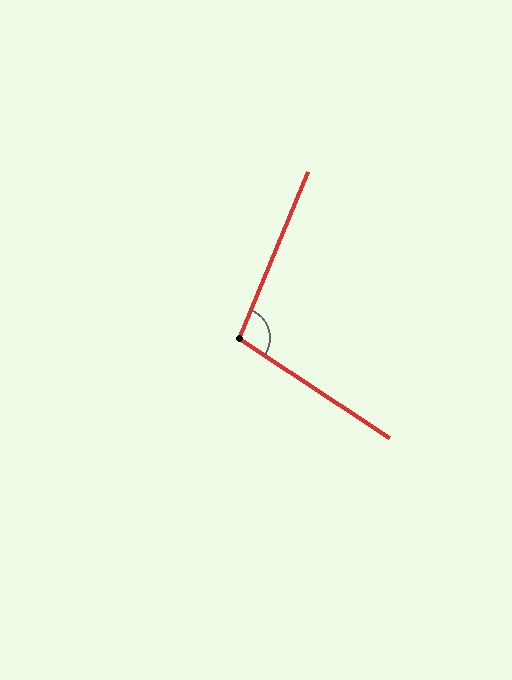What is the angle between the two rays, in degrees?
Approximately 101 degrees.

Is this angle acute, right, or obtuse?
It is obtuse.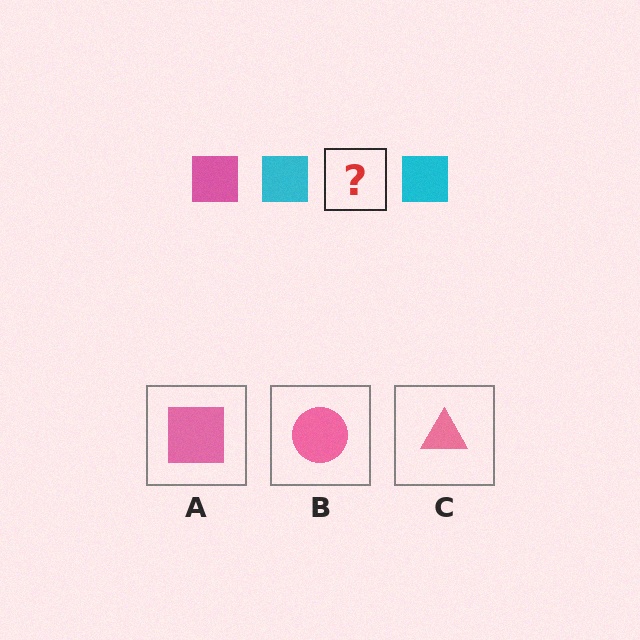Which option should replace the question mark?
Option A.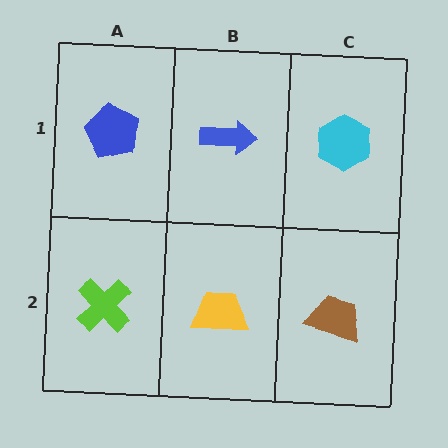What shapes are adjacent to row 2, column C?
A cyan hexagon (row 1, column C), a yellow trapezoid (row 2, column B).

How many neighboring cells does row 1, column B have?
3.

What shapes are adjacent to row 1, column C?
A brown trapezoid (row 2, column C), a blue arrow (row 1, column B).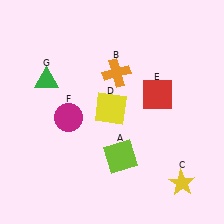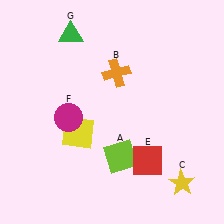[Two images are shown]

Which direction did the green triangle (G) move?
The green triangle (G) moved up.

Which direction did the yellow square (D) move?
The yellow square (D) moved left.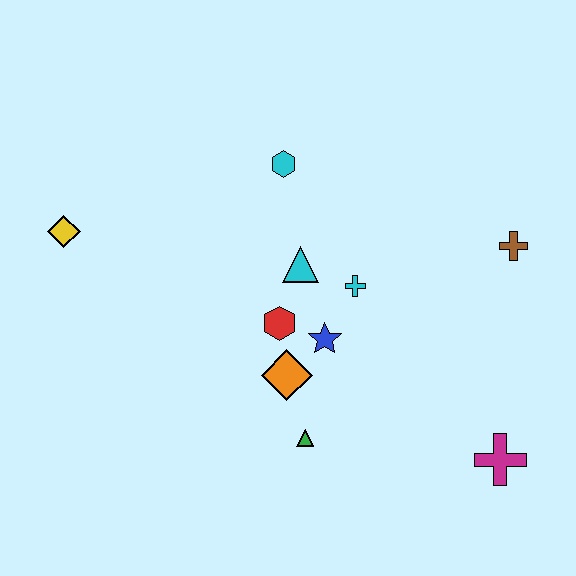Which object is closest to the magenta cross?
The green triangle is closest to the magenta cross.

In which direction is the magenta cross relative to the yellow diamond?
The magenta cross is to the right of the yellow diamond.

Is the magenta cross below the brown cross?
Yes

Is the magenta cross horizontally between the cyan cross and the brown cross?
Yes